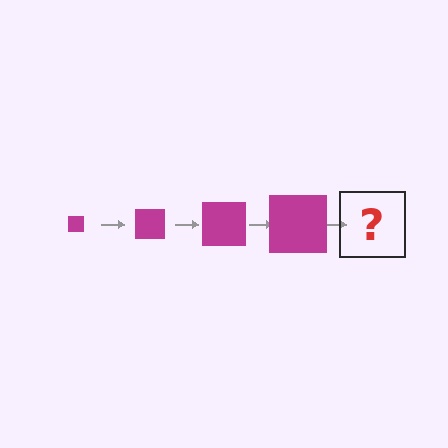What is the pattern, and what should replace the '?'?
The pattern is that the square gets progressively larger each step. The '?' should be a magenta square, larger than the previous one.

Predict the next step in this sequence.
The next step is a magenta square, larger than the previous one.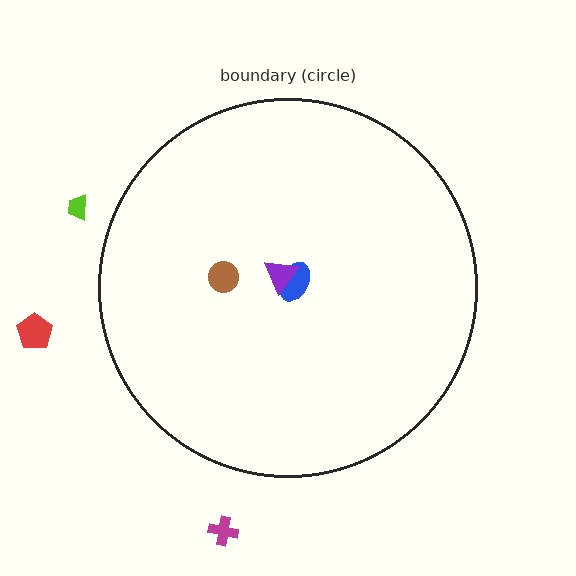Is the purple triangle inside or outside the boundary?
Inside.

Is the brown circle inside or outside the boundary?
Inside.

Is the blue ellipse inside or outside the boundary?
Inside.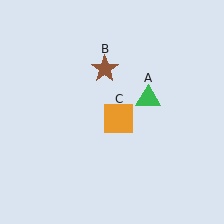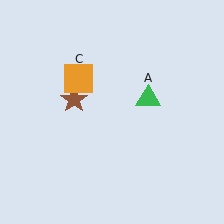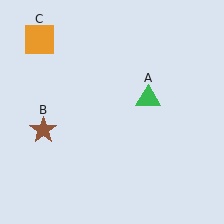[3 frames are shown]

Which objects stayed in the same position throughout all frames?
Green triangle (object A) remained stationary.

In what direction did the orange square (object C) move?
The orange square (object C) moved up and to the left.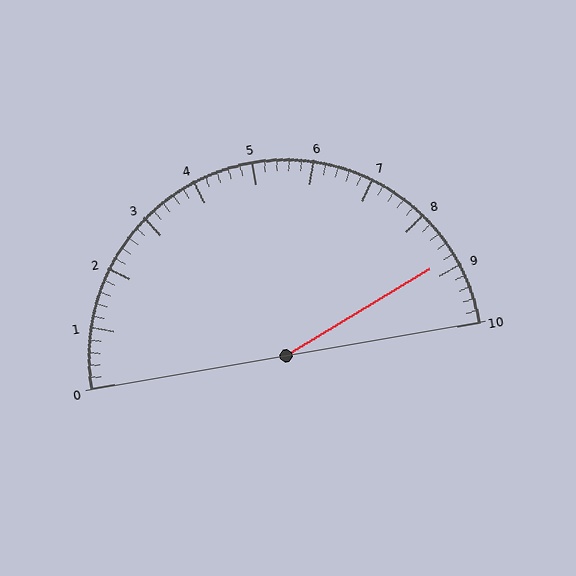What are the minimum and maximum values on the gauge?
The gauge ranges from 0 to 10.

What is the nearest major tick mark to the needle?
The nearest major tick mark is 9.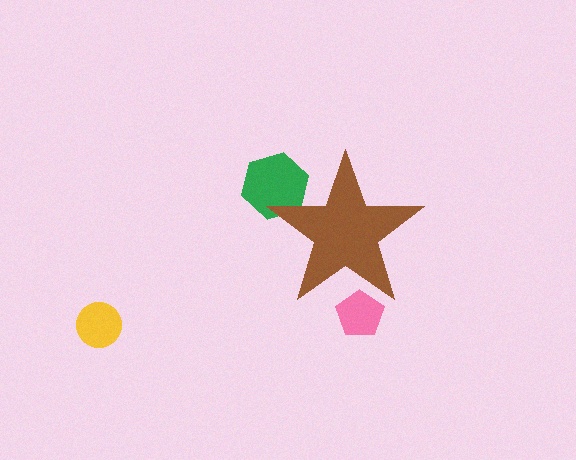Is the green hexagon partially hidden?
Yes, the green hexagon is partially hidden behind the brown star.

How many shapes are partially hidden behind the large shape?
2 shapes are partially hidden.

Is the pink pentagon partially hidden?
Yes, the pink pentagon is partially hidden behind the brown star.